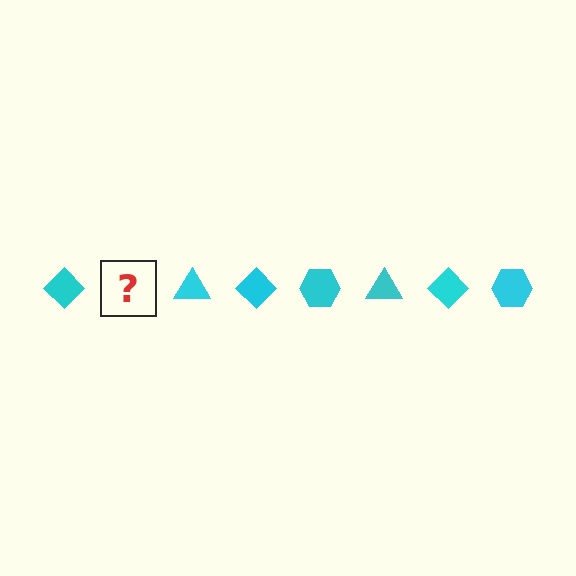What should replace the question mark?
The question mark should be replaced with a cyan hexagon.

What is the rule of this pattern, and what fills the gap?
The rule is that the pattern cycles through diamond, hexagon, triangle shapes in cyan. The gap should be filled with a cyan hexagon.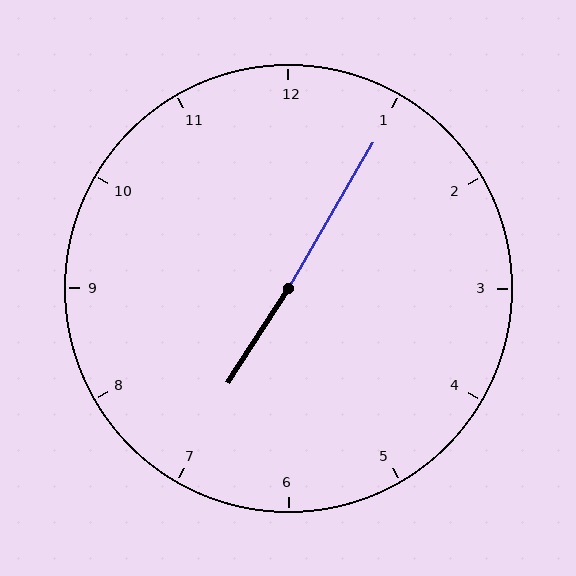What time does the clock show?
7:05.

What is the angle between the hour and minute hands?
Approximately 178 degrees.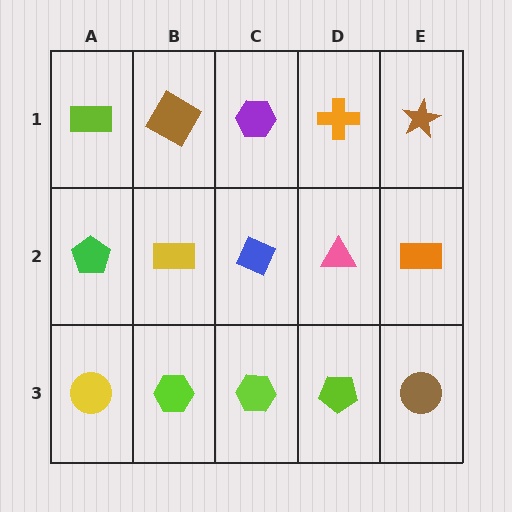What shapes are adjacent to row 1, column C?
A blue diamond (row 2, column C), a brown diamond (row 1, column B), an orange cross (row 1, column D).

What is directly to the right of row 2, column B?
A blue diamond.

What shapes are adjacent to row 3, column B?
A yellow rectangle (row 2, column B), a yellow circle (row 3, column A), a lime hexagon (row 3, column C).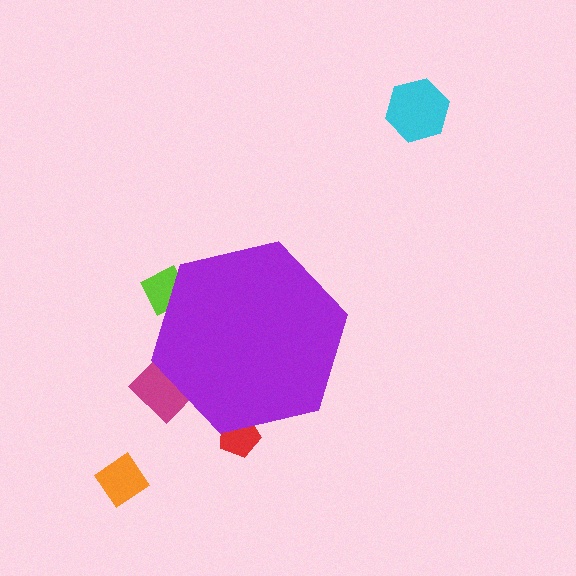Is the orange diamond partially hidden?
No, the orange diamond is fully visible.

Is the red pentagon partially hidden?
Yes, the red pentagon is partially hidden behind the purple hexagon.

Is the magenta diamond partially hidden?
Yes, the magenta diamond is partially hidden behind the purple hexagon.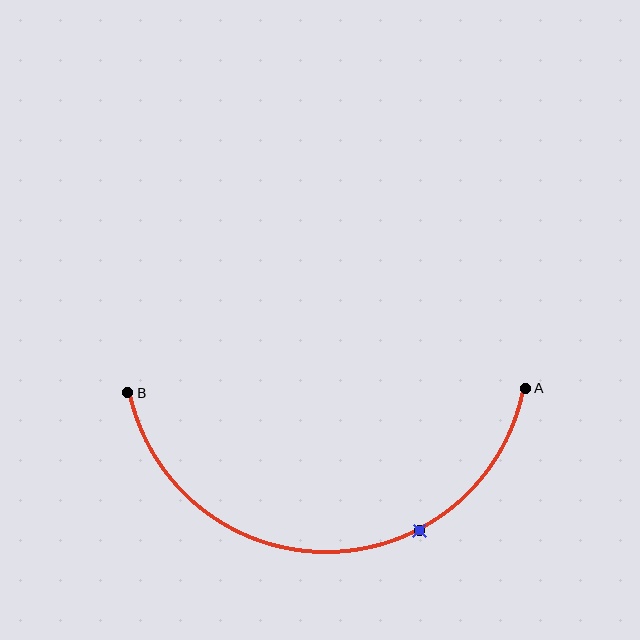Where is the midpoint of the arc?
The arc midpoint is the point on the curve farthest from the straight line joining A and B. It sits below that line.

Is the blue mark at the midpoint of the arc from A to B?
No. The blue mark lies on the arc but is closer to endpoint A. The arc midpoint would be at the point on the curve equidistant along the arc from both A and B.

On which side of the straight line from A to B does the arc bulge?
The arc bulges below the straight line connecting A and B.